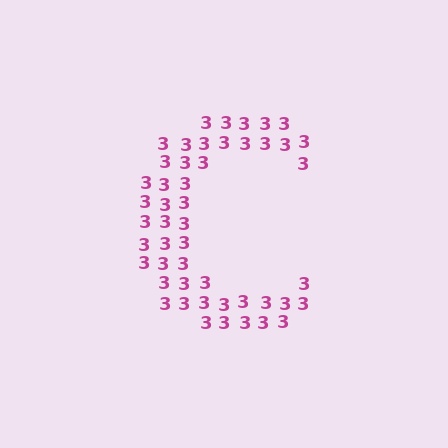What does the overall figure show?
The overall figure shows the letter C.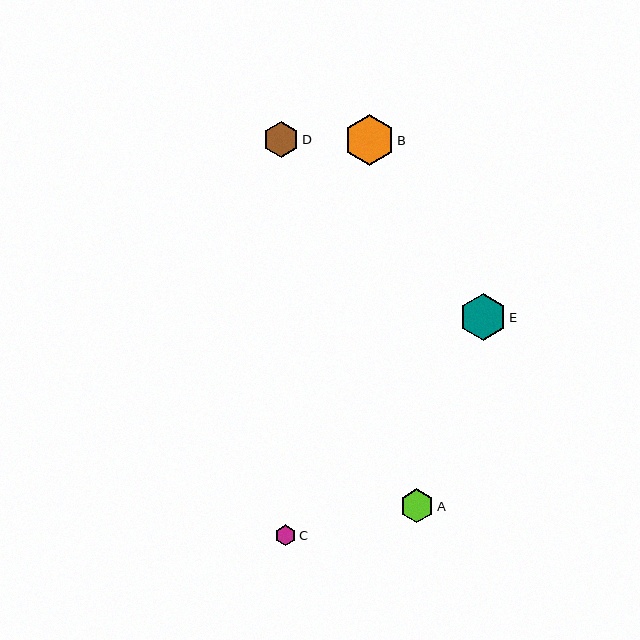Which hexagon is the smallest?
Hexagon C is the smallest with a size of approximately 21 pixels.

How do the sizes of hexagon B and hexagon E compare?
Hexagon B and hexagon E are approximately the same size.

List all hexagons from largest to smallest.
From largest to smallest: B, E, D, A, C.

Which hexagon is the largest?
Hexagon B is the largest with a size of approximately 50 pixels.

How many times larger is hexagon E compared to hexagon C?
Hexagon E is approximately 2.2 times the size of hexagon C.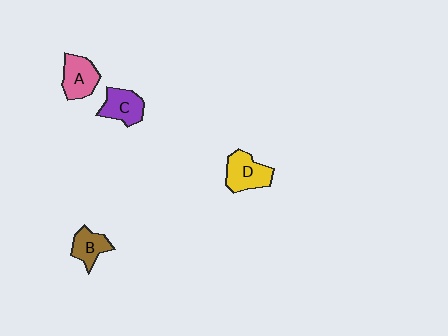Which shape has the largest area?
Shape D (yellow).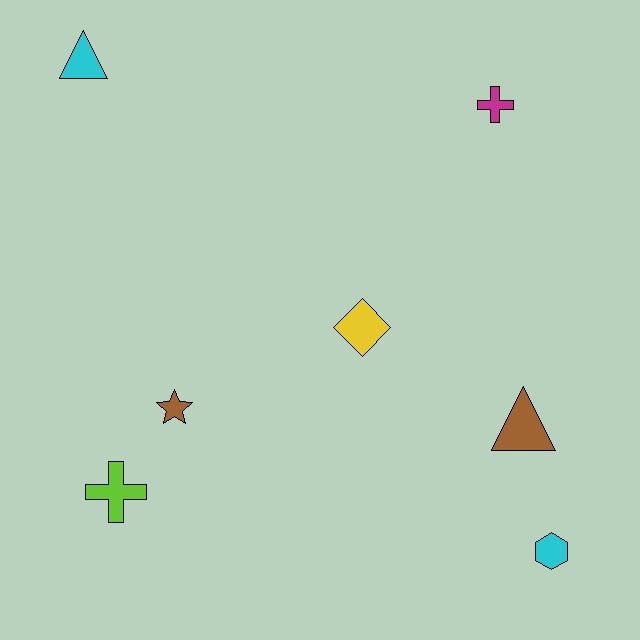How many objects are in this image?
There are 7 objects.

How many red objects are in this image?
There are no red objects.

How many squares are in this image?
There are no squares.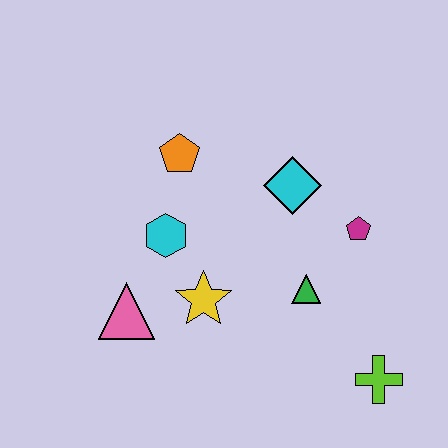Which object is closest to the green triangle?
The magenta pentagon is closest to the green triangle.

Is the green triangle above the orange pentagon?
No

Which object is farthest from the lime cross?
The orange pentagon is farthest from the lime cross.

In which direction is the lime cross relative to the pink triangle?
The lime cross is to the right of the pink triangle.